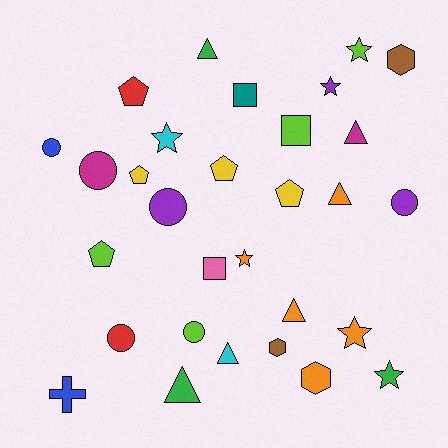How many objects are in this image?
There are 30 objects.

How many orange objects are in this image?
There are 5 orange objects.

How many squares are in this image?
There are 3 squares.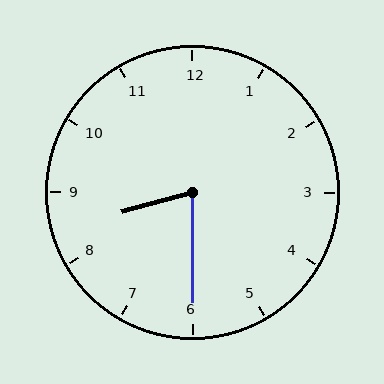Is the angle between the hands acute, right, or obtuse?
It is acute.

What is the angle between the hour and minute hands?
Approximately 75 degrees.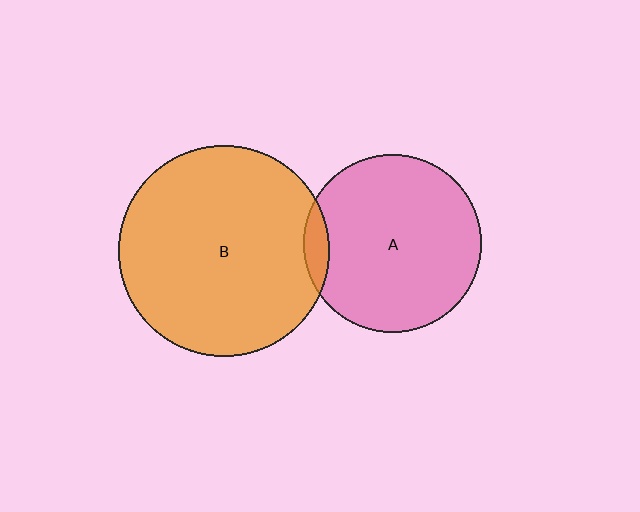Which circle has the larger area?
Circle B (orange).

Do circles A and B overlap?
Yes.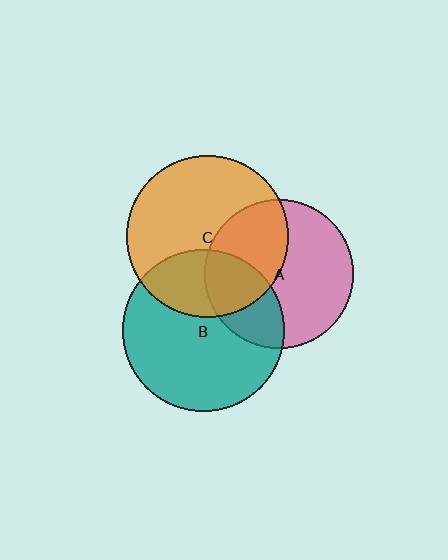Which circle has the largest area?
Circle C (orange).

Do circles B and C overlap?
Yes.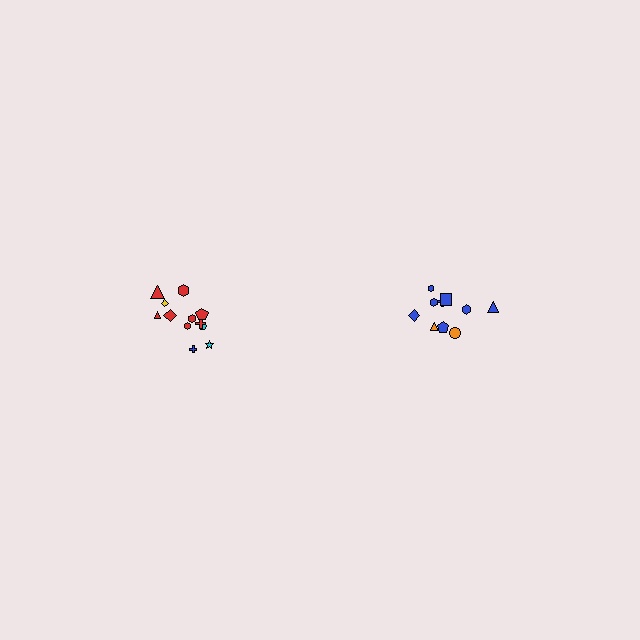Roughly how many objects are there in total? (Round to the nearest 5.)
Roughly 20 objects in total.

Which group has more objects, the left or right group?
The left group.